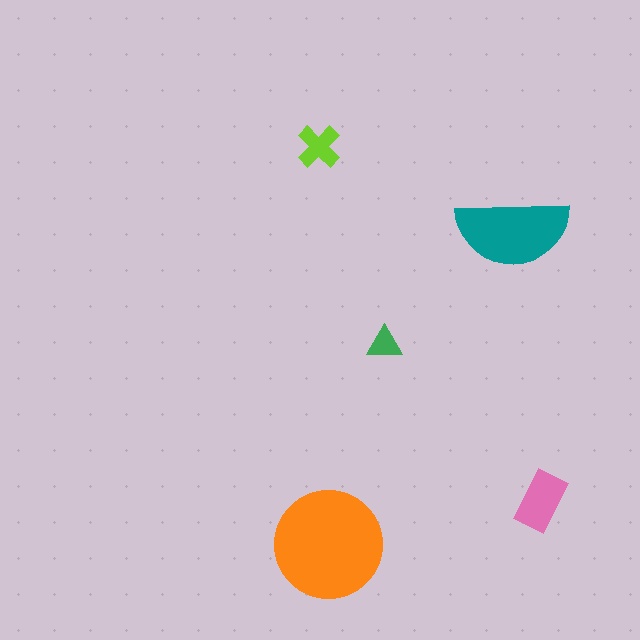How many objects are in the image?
There are 5 objects in the image.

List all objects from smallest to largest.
The green triangle, the lime cross, the pink rectangle, the teal semicircle, the orange circle.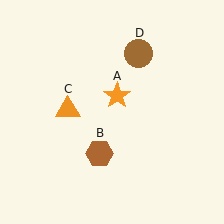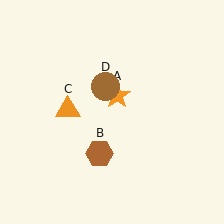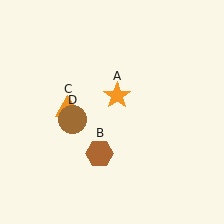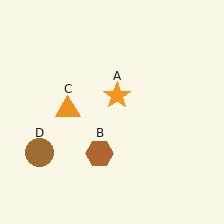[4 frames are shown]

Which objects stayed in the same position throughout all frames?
Orange star (object A) and brown hexagon (object B) and orange triangle (object C) remained stationary.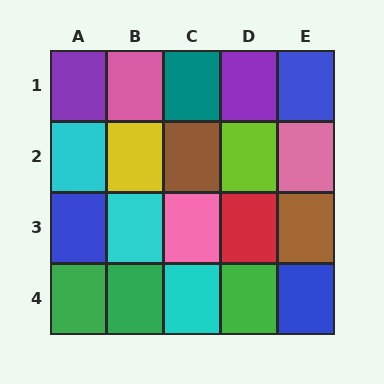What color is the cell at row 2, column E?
Pink.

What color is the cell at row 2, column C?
Brown.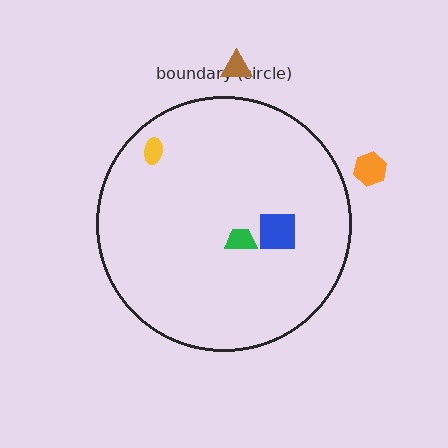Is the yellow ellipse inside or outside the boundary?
Inside.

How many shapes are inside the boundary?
3 inside, 2 outside.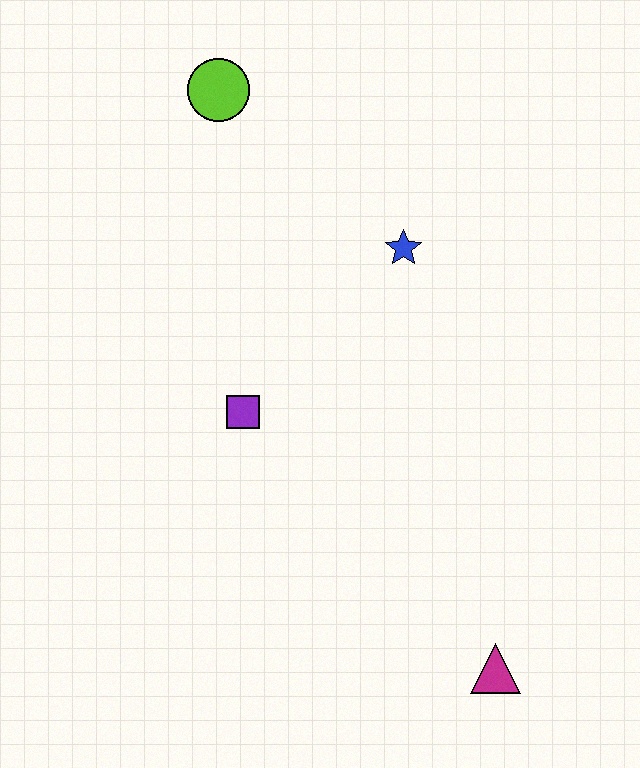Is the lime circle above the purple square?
Yes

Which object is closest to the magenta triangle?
The purple square is closest to the magenta triangle.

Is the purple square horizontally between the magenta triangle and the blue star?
No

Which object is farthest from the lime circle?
The magenta triangle is farthest from the lime circle.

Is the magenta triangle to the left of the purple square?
No